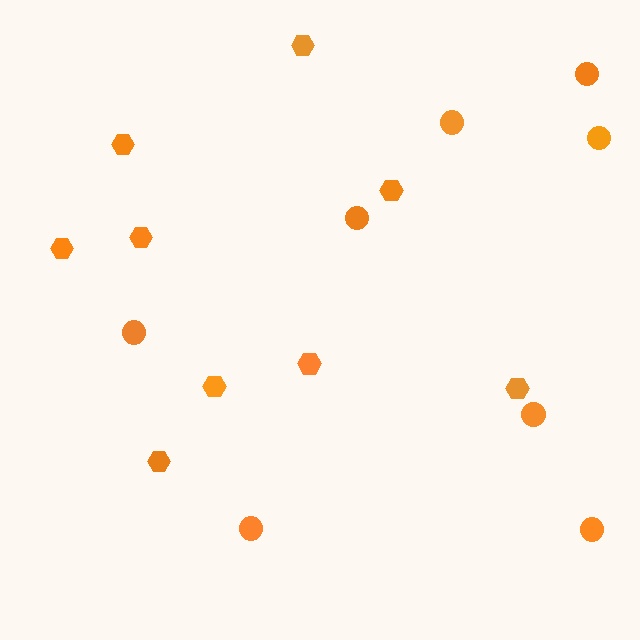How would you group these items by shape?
There are 2 groups: one group of circles (8) and one group of hexagons (9).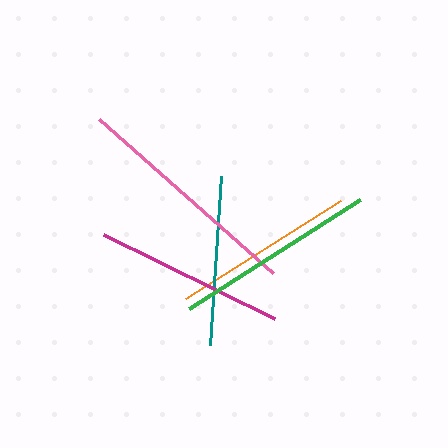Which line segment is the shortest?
The teal line is the shortest at approximately 169 pixels.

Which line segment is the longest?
The pink line is the longest at approximately 233 pixels.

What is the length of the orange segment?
The orange segment is approximately 183 pixels long.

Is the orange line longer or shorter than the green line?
The green line is longer than the orange line.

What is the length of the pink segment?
The pink segment is approximately 233 pixels long.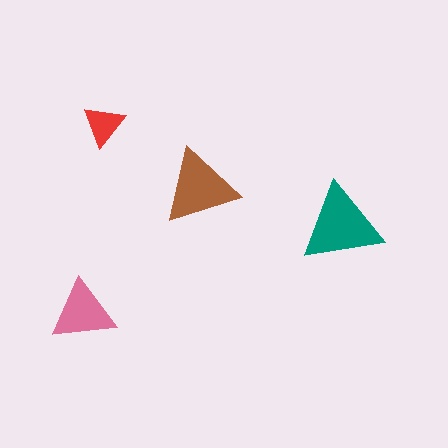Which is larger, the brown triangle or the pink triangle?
The brown one.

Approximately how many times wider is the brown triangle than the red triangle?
About 2 times wider.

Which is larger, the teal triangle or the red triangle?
The teal one.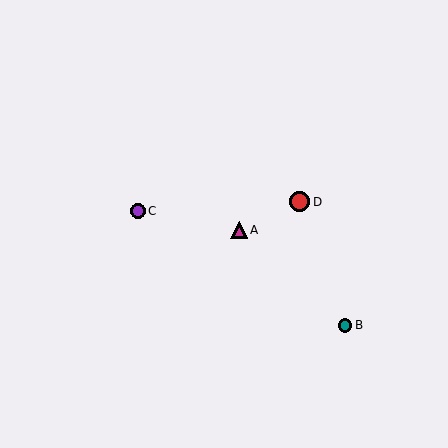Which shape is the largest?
The red circle (labeled D) is the largest.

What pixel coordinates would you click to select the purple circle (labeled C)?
Click at (138, 211) to select the purple circle C.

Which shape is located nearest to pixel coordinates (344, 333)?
The teal circle (labeled B) at (345, 325) is nearest to that location.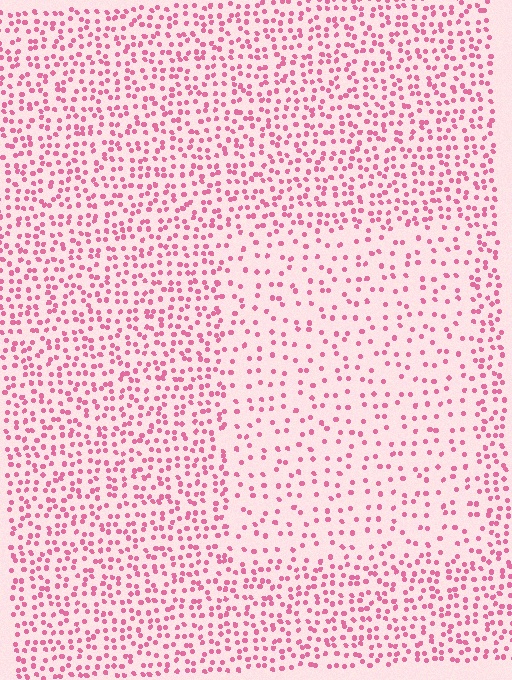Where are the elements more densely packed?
The elements are more densely packed outside the rectangle boundary.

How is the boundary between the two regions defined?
The boundary is defined by a change in element density (approximately 2.0x ratio). All elements are the same color, size, and shape.